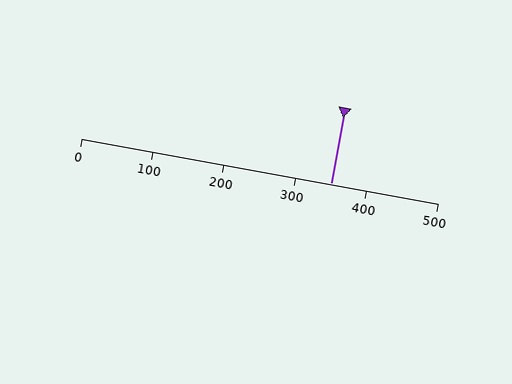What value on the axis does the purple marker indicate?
The marker indicates approximately 350.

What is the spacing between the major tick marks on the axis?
The major ticks are spaced 100 apart.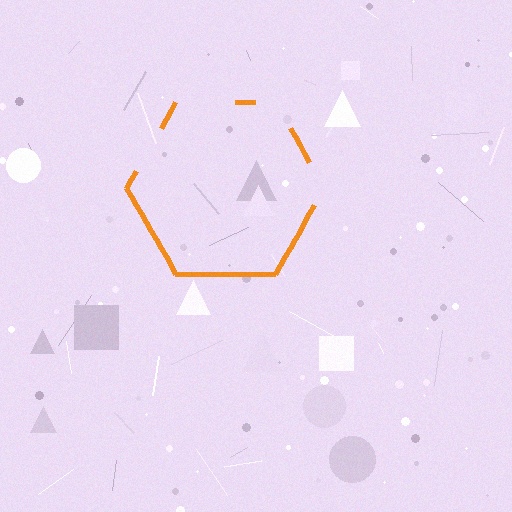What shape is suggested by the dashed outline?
The dashed outline suggests a hexagon.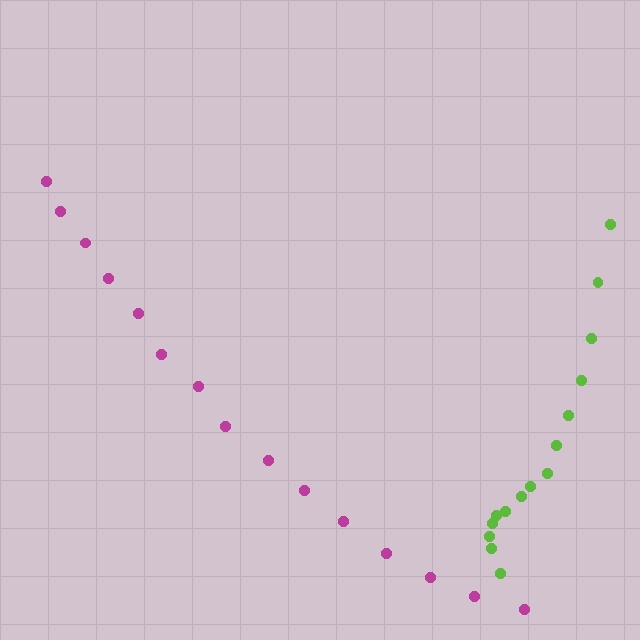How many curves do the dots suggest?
There are 2 distinct paths.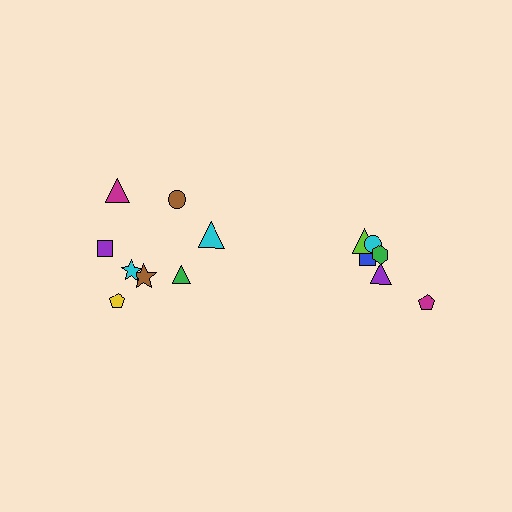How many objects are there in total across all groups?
There are 14 objects.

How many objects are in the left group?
There are 8 objects.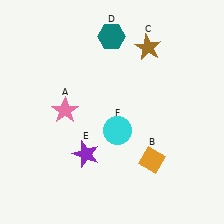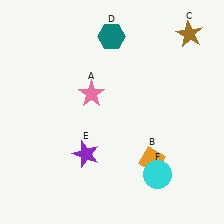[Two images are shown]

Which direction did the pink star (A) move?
The pink star (A) moved right.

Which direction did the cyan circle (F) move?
The cyan circle (F) moved down.